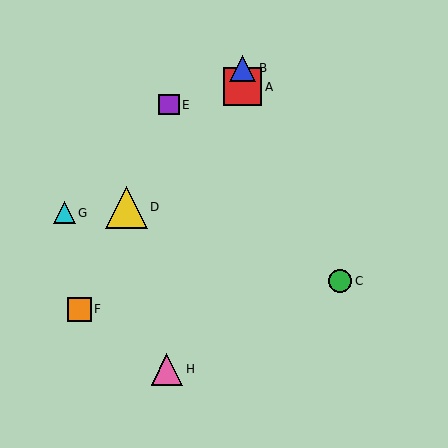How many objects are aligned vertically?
2 objects (A, B) are aligned vertically.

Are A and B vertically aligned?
Yes, both are at x≈242.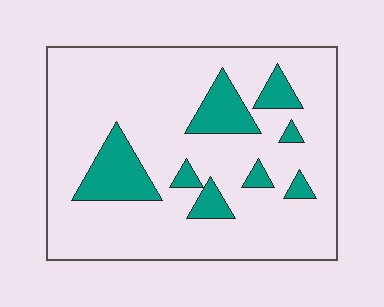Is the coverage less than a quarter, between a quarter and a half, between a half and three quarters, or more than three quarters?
Less than a quarter.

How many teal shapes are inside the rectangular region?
8.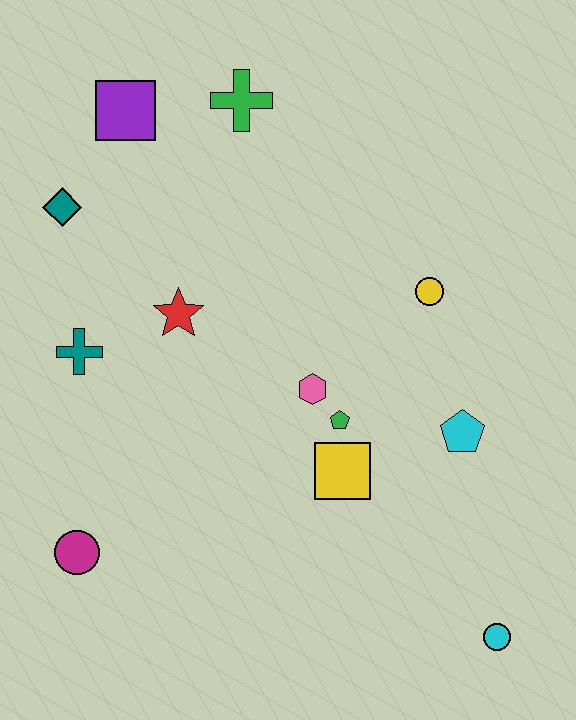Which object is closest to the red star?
The teal cross is closest to the red star.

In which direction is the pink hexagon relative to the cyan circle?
The pink hexagon is above the cyan circle.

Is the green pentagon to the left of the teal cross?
No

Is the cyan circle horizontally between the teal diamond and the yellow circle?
No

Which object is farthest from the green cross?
The cyan circle is farthest from the green cross.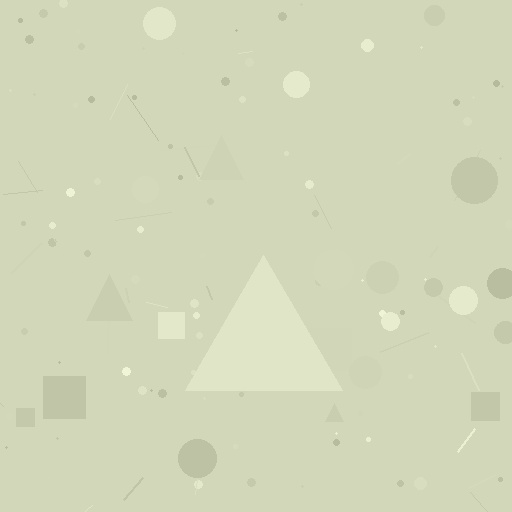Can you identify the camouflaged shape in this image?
The camouflaged shape is a triangle.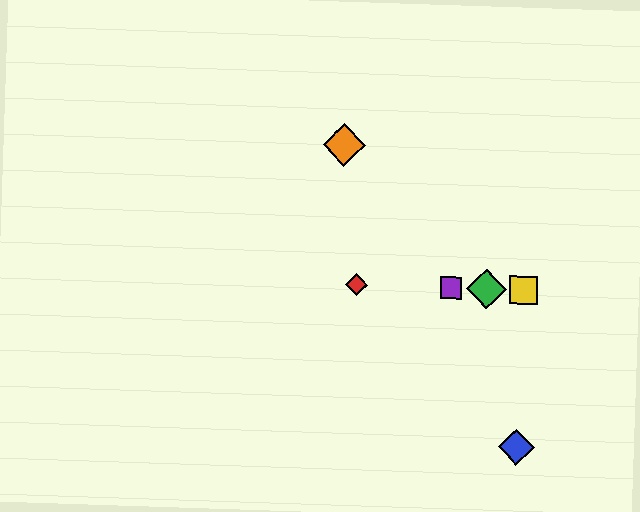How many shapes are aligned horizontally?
4 shapes (the red diamond, the green diamond, the yellow square, the purple square) are aligned horizontally.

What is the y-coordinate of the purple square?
The purple square is at y≈288.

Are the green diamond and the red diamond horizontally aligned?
Yes, both are at y≈289.